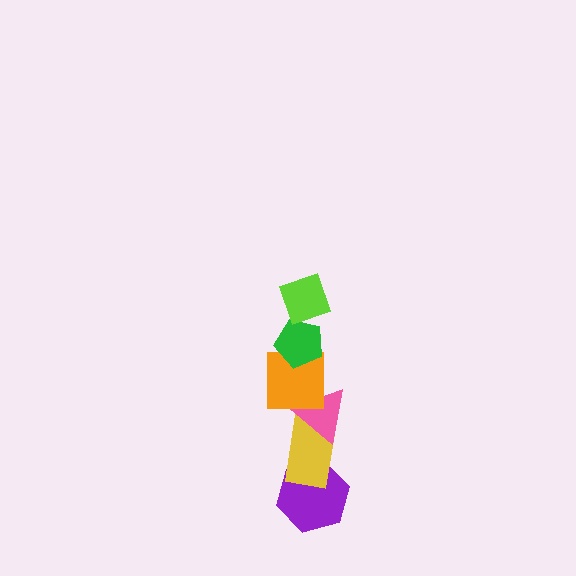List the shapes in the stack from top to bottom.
From top to bottom: the lime diamond, the green pentagon, the orange square, the pink triangle, the yellow rectangle, the purple hexagon.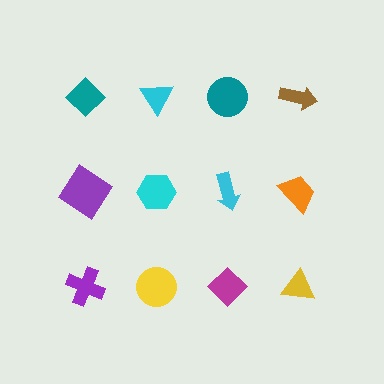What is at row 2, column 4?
An orange trapezoid.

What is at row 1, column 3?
A teal circle.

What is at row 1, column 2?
A cyan triangle.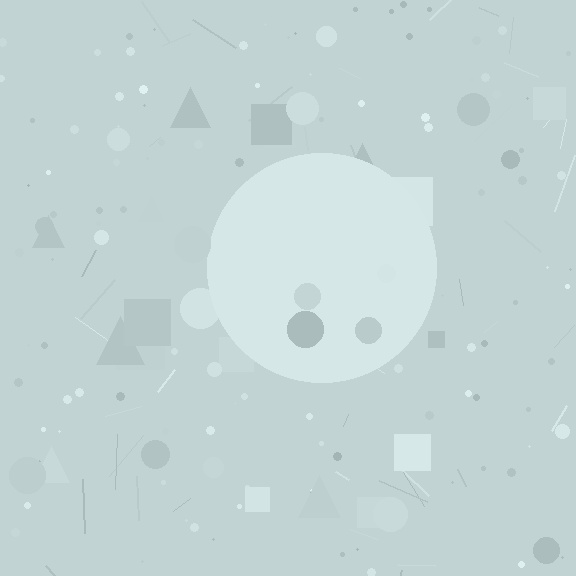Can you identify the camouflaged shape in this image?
The camouflaged shape is a circle.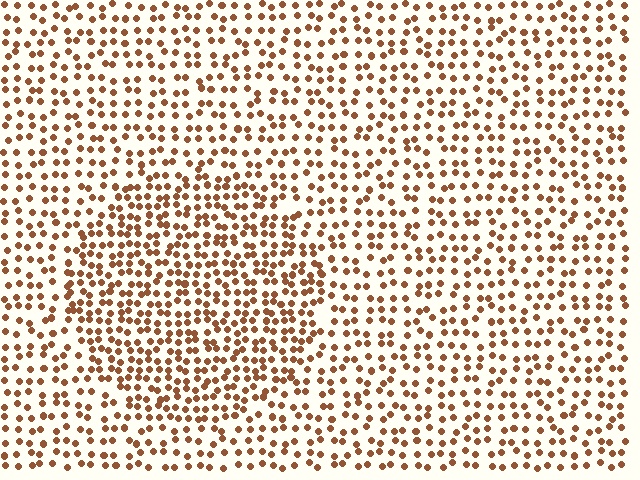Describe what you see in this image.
The image contains small brown elements arranged at two different densities. A circle-shaped region is visible where the elements are more densely packed than the surrounding area.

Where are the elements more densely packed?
The elements are more densely packed inside the circle boundary.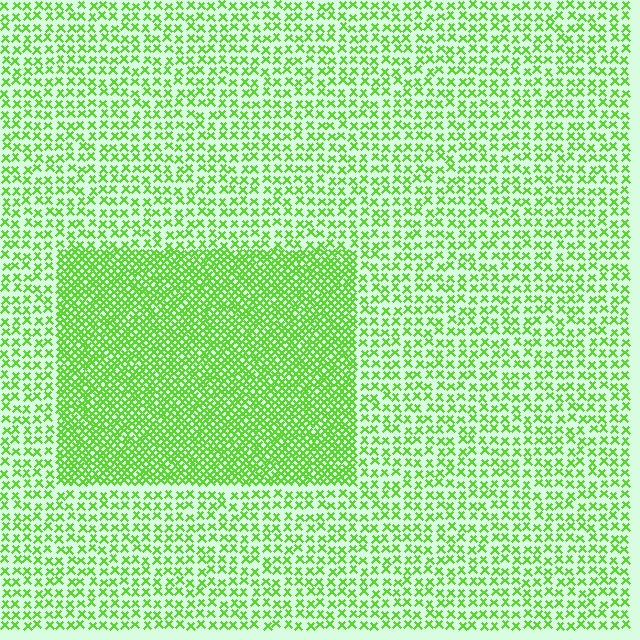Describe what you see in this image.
The image contains small lime elements arranged at two different densities. A rectangle-shaped region is visible where the elements are more densely packed than the surrounding area.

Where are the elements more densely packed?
The elements are more densely packed inside the rectangle boundary.